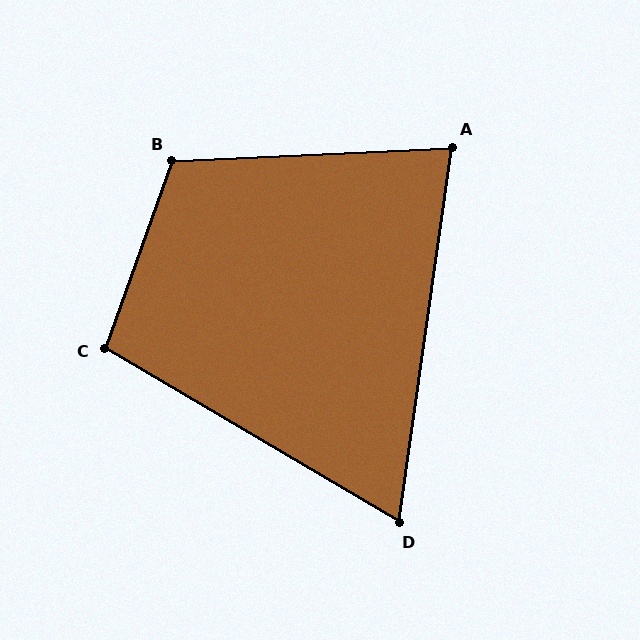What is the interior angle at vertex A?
Approximately 79 degrees (acute).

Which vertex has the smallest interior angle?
D, at approximately 68 degrees.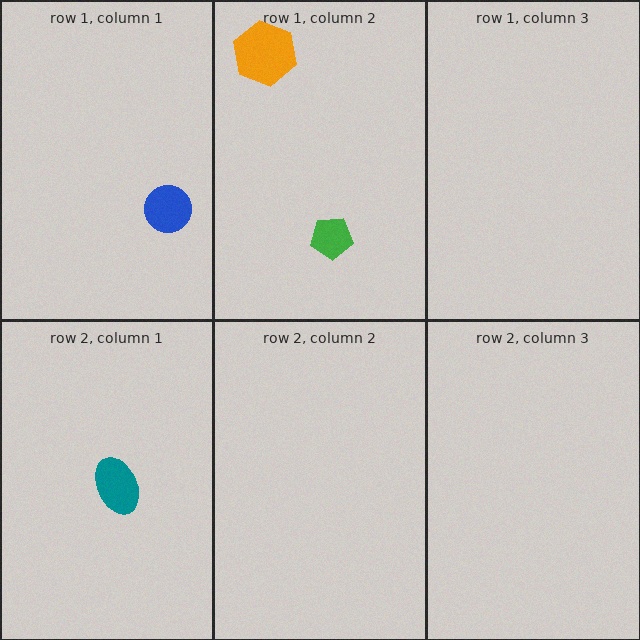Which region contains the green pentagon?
The row 1, column 2 region.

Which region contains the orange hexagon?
The row 1, column 2 region.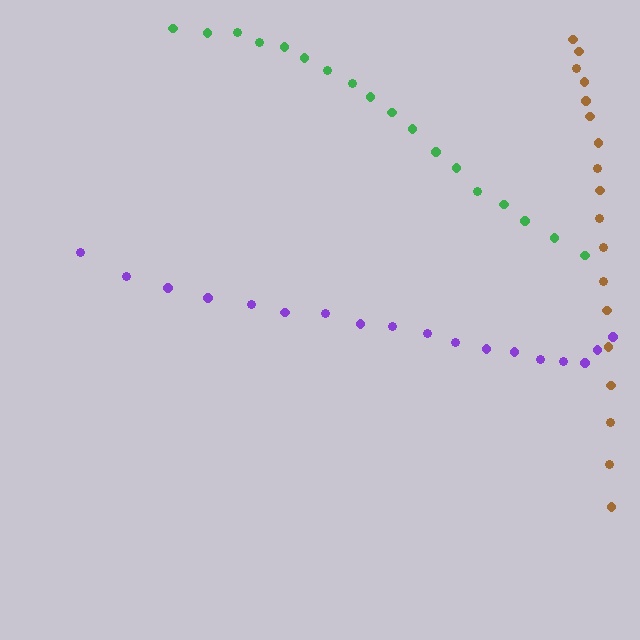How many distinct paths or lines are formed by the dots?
There are 3 distinct paths.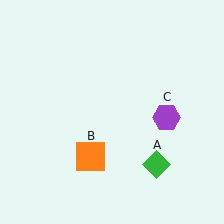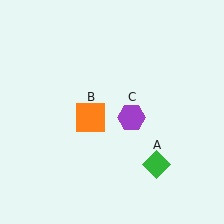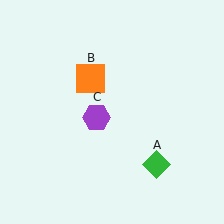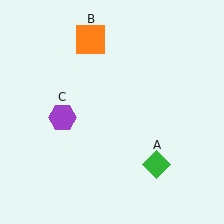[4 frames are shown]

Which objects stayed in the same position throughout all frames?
Green diamond (object A) remained stationary.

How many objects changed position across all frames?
2 objects changed position: orange square (object B), purple hexagon (object C).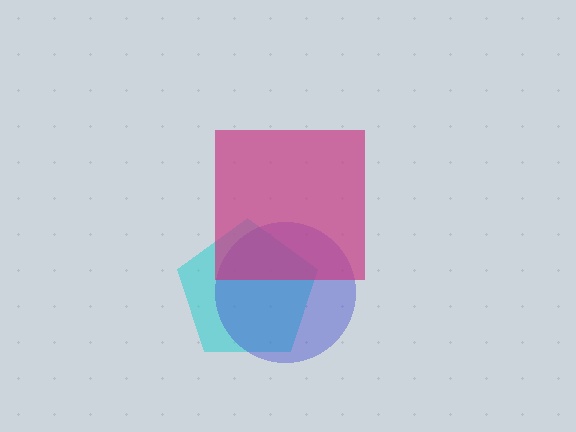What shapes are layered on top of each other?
The layered shapes are: a cyan pentagon, a blue circle, a magenta square.